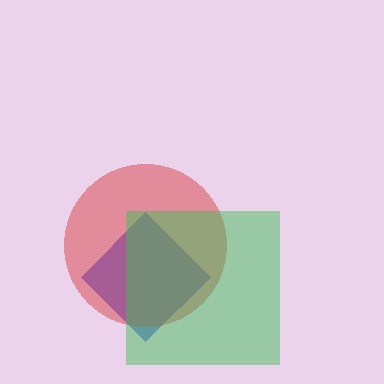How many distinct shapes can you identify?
There are 3 distinct shapes: a blue diamond, a red circle, a green square.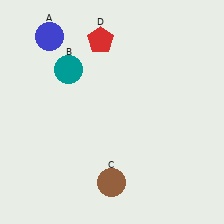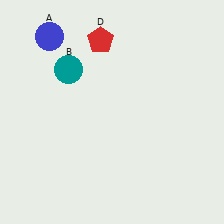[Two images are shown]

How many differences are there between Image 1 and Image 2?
There is 1 difference between the two images.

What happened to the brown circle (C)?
The brown circle (C) was removed in Image 2. It was in the bottom-left area of Image 1.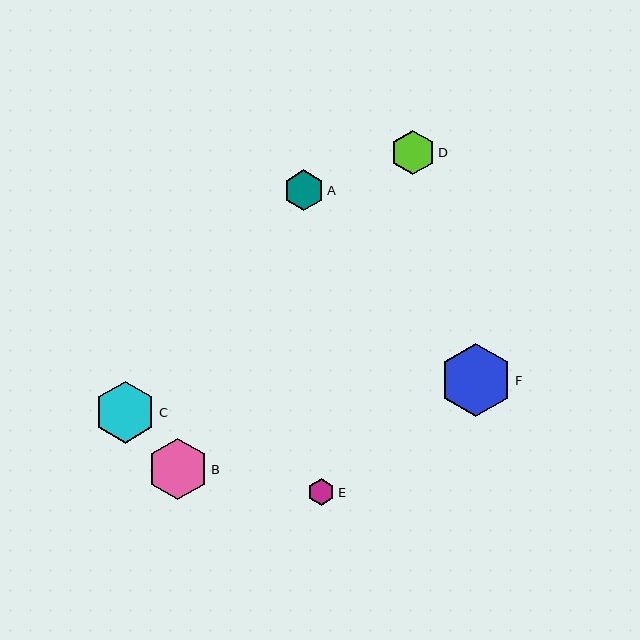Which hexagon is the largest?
Hexagon F is the largest with a size of approximately 73 pixels.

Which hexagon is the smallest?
Hexagon E is the smallest with a size of approximately 27 pixels.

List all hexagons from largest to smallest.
From largest to smallest: F, C, B, D, A, E.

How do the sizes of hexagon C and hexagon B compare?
Hexagon C and hexagon B are approximately the same size.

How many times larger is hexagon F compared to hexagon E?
Hexagon F is approximately 2.7 times the size of hexagon E.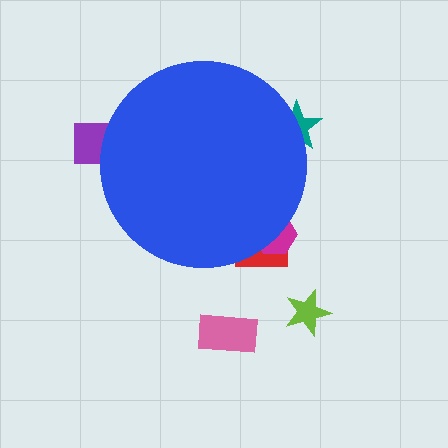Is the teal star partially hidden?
Yes, the teal star is partially hidden behind the blue circle.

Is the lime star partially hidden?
No, the lime star is fully visible.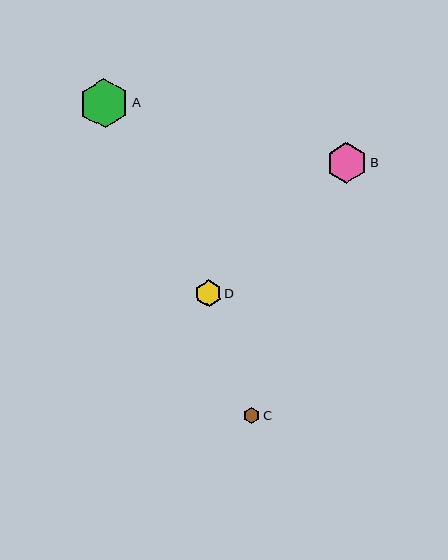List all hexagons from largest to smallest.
From largest to smallest: A, B, D, C.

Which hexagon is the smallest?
Hexagon C is the smallest with a size of approximately 17 pixels.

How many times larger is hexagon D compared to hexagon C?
Hexagon D is approximately 1.6 times the size of hexagon C.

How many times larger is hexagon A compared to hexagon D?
Hexagon A is approximately 1.8 times the size of hexagon D.